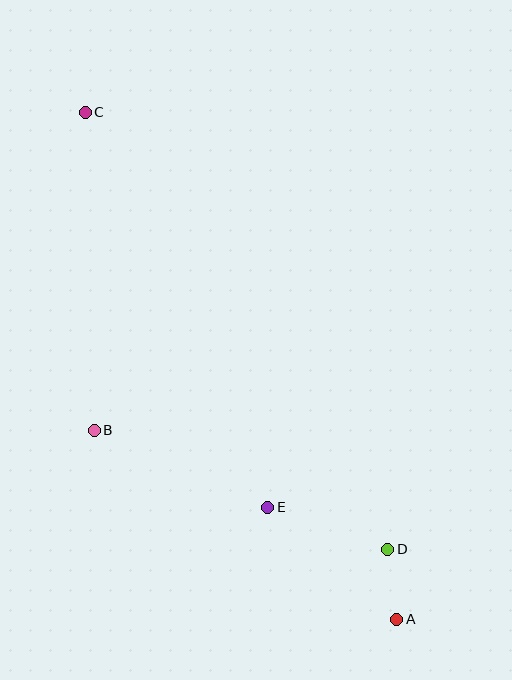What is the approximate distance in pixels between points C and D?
The distance between C and D is approximately 531 pixels.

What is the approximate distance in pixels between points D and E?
The distance between D and E is approximately 127 pixels.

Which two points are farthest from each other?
Points A and C are farthest from each other.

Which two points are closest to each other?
Points A and D are closest to each other.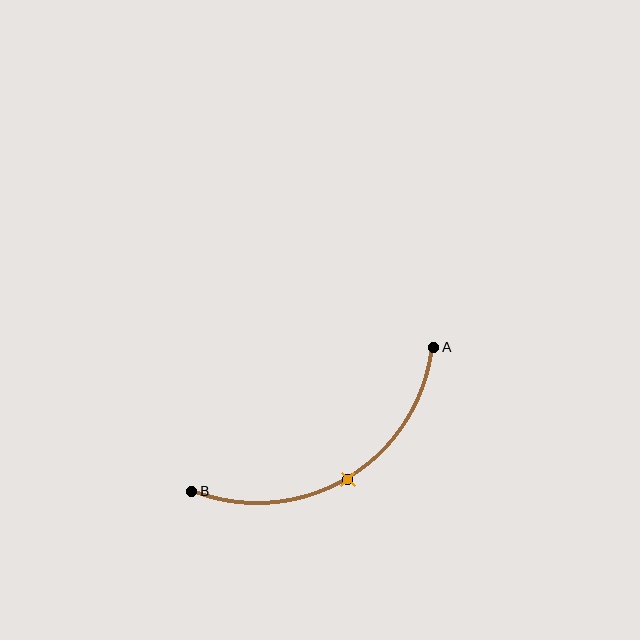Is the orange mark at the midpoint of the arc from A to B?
Yes. The orange mark lies on the arc at equal arc-length from both A and B — it is the arc midpoint.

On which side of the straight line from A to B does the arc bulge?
The arc bulges below the straight line connecting A and B.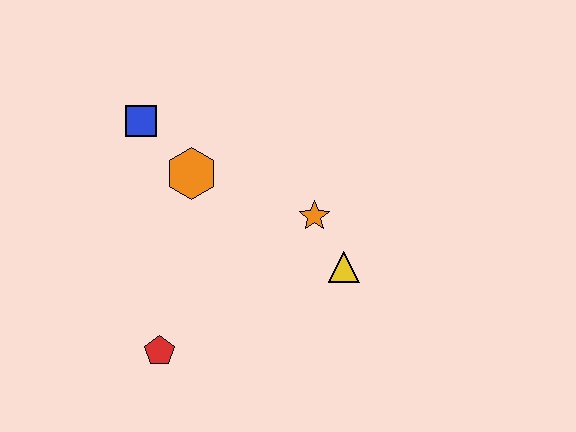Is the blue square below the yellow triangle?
No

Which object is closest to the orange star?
The yellow triangle is closest to the orange star.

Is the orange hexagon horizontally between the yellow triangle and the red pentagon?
Yes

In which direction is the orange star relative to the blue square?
The orange star is to the right of the blue square.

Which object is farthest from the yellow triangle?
The blue square is farthest from the yellow triangle.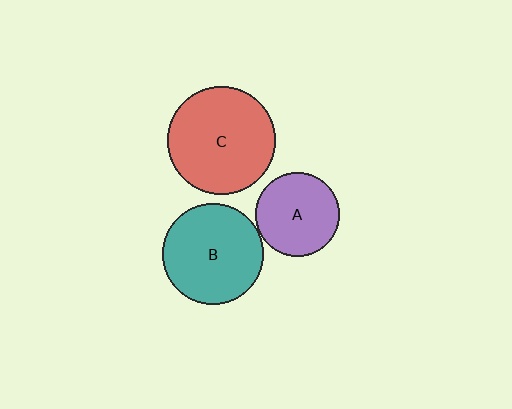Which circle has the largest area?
Circle C (red).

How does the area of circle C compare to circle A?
Approximately 1.7 times.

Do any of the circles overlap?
No, none of the circles overlap.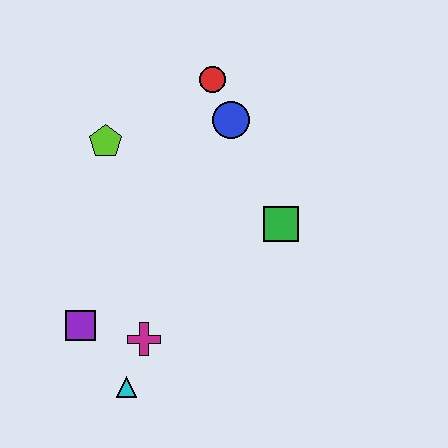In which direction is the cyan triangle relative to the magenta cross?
The cyan triangle is below the magenta cross.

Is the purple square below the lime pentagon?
Yes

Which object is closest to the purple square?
The magenta cross is closest to the purple square.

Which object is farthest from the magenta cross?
The red circle is farthest from the magenta cross.